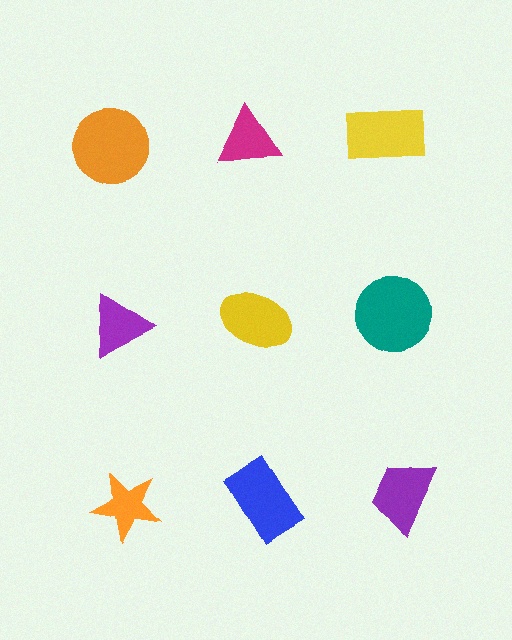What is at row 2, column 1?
A purple triangle.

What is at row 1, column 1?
An orange circle.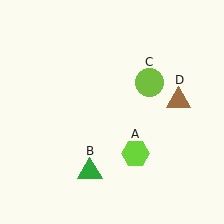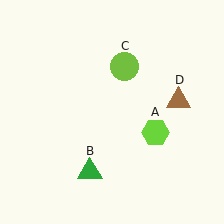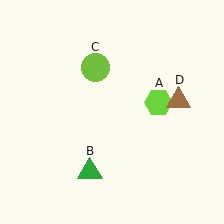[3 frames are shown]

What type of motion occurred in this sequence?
The lime hexagon (object A), lime circle (object C) rotated counterclockwise around the center of the scene.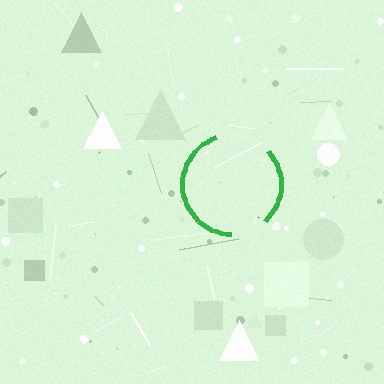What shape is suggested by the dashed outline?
The dashed outline suggests a circle.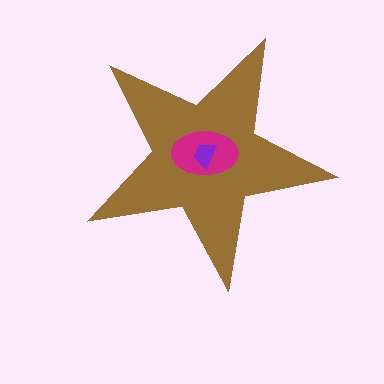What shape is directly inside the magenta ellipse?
The purple trapezoid.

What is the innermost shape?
The purple trapezoid.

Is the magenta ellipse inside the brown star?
Yes.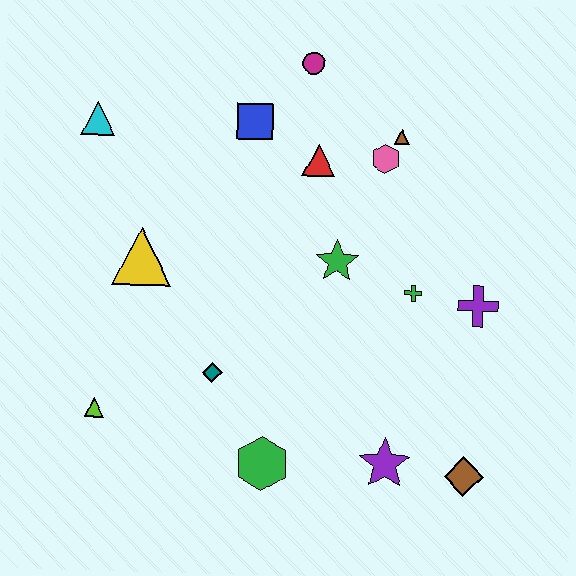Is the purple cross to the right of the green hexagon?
Yes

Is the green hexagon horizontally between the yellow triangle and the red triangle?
Yes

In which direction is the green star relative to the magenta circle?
The green star is below the magenta circle.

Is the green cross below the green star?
Yes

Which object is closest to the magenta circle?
The blue square is closest to the magenta circle.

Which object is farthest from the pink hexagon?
The lime triangle is farthest from the pink hexagon.